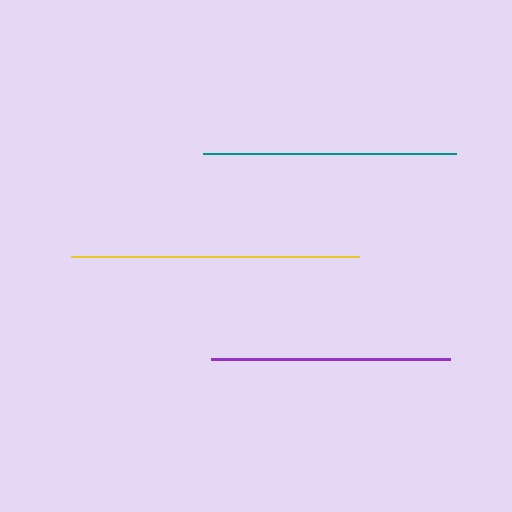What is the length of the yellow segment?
The yellow segment is approximately 288 pixels long.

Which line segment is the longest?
The yellow line is the longest at approximately 288 pixels.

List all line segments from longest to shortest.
From longest to shortest: yellow, teal, purple.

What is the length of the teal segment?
The teal segment is approximately 253 pixels long.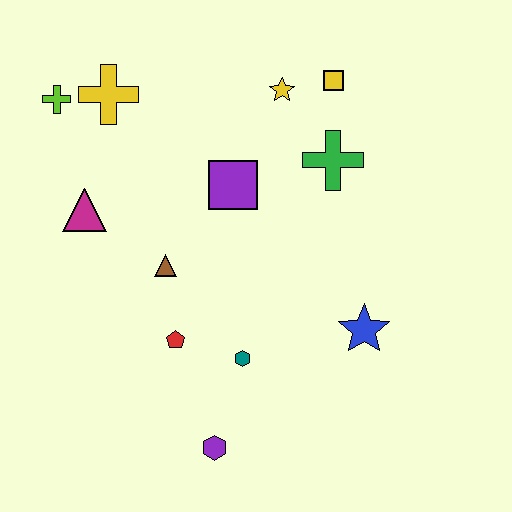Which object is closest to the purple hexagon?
The teal hexagon is closest to the purple hexagon.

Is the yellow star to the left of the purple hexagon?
No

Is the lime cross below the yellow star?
Yes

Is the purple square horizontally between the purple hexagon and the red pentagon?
No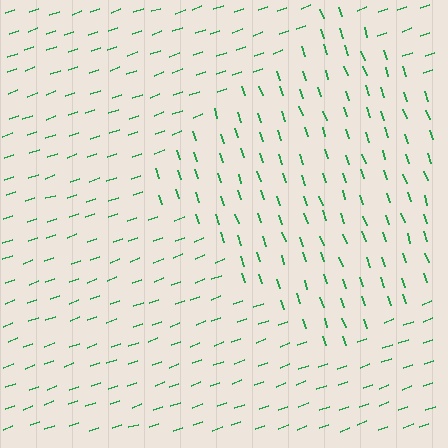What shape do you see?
I see a diamond.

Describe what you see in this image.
The image is filled with small green line segments. A diamond region in the image has lines oriented differently from the surrounding lines, creating a visible texture boundary.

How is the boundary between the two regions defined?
The boundary is defined purely by a change in line orientation (approximately 89 degrees difference). All lines are the same color and thickness.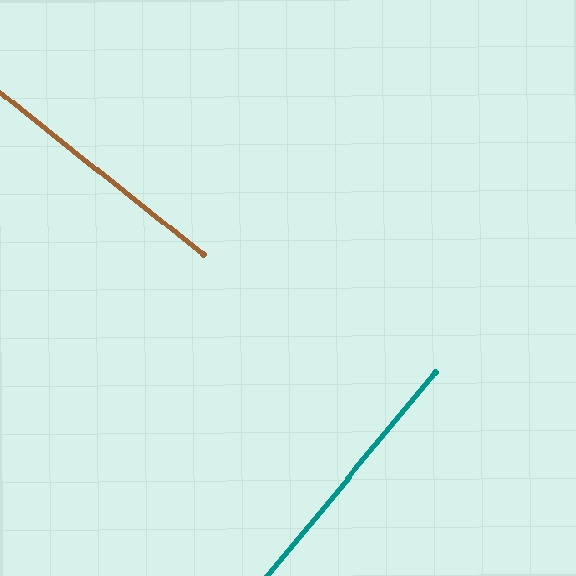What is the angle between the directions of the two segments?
Approximately 89 degrees.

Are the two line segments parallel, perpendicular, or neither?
Perpendicular — they meet at approximately 89°.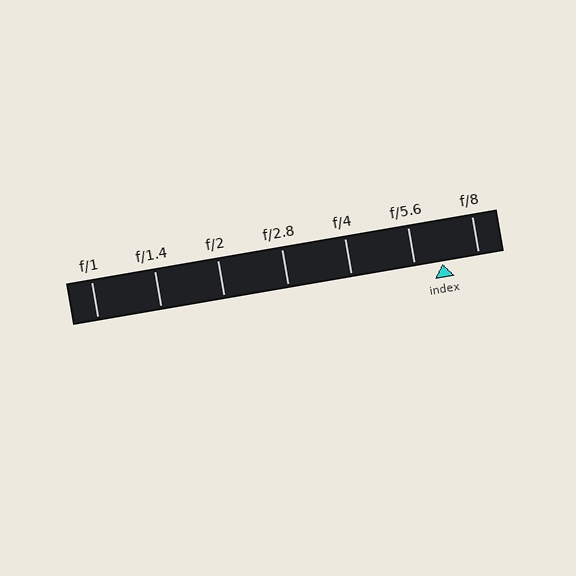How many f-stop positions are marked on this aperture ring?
There are 7 f-stop positions marked.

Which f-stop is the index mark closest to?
The index mark is closest to f/5.6.